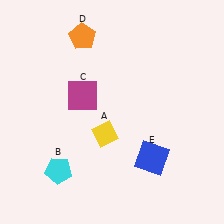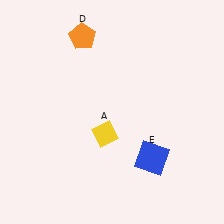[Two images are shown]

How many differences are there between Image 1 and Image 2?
There are 2 differences between the two images.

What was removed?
The magenta square (C), the cyan pentagon (B) were removed in Image 2.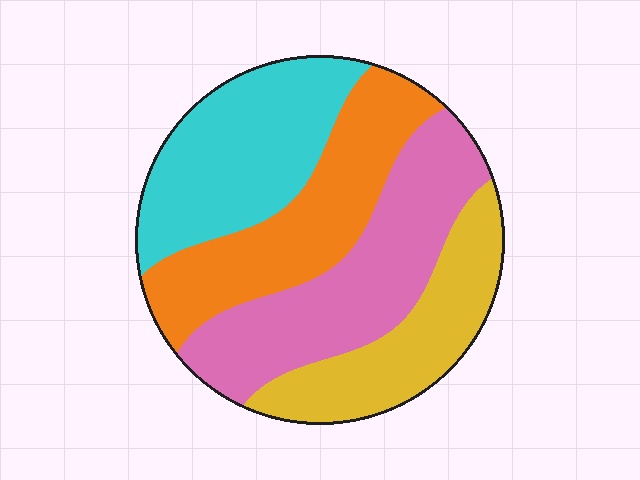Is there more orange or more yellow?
Orange.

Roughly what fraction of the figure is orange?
Orange takes up between a sixth and a third of the figure.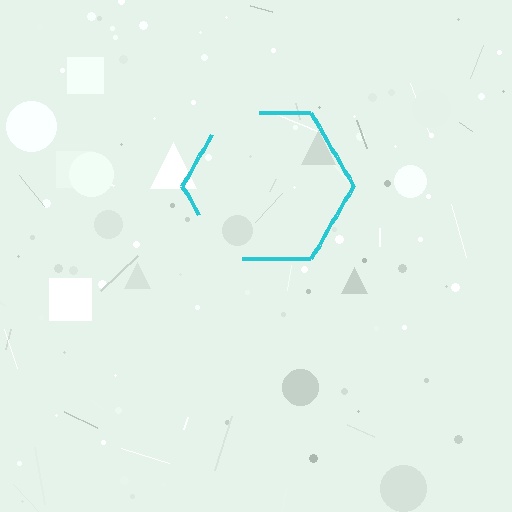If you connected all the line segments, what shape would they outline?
They would outline a hexagon.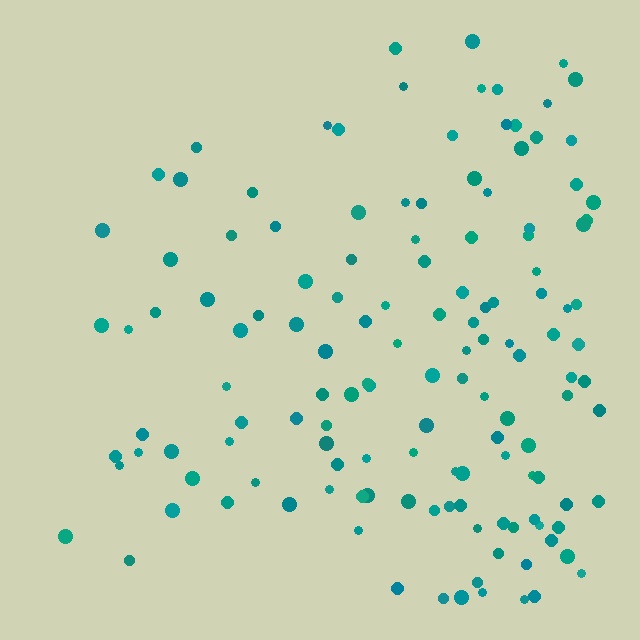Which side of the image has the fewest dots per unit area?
The left.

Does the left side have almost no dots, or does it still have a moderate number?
Still a moderate number, just noticeably fewer than the right.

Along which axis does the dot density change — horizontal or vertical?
Horizontal.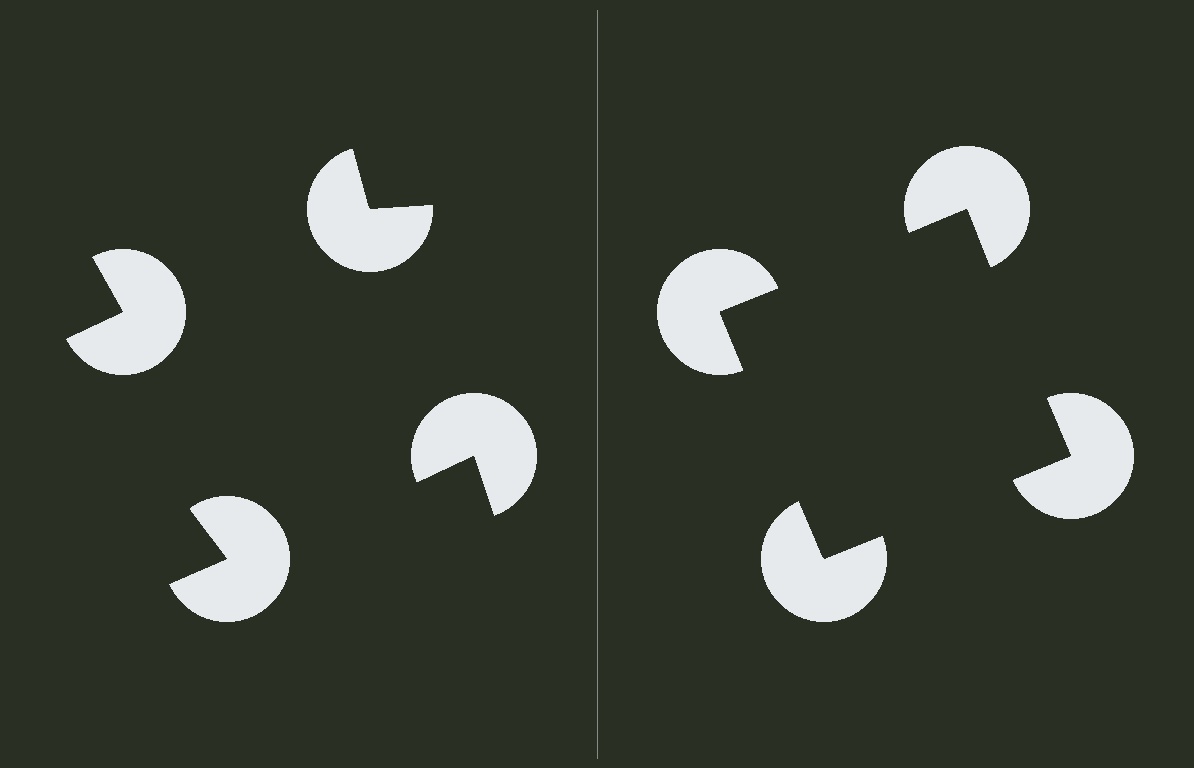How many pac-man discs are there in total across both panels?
8 — 4 on each side.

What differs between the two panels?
The pac-man discs are positioned identically on both sides; only the wedge orientations differ. On the right they align to a square; on the left they are misaligned.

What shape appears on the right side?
An illusory square.